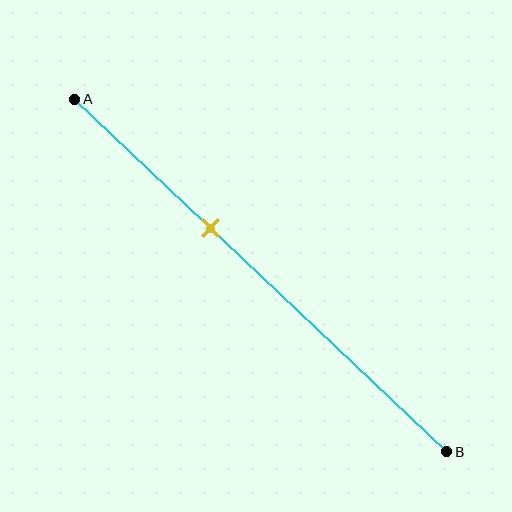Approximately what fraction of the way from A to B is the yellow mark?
The yellow mark is approximately 35% of the way from A to B.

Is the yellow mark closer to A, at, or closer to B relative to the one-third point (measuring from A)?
The yellow mark is closer to point B than the one-third point of segment AB.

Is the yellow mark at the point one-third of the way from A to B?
No, the mark is at about 35% from A, not at the 33% one-third point.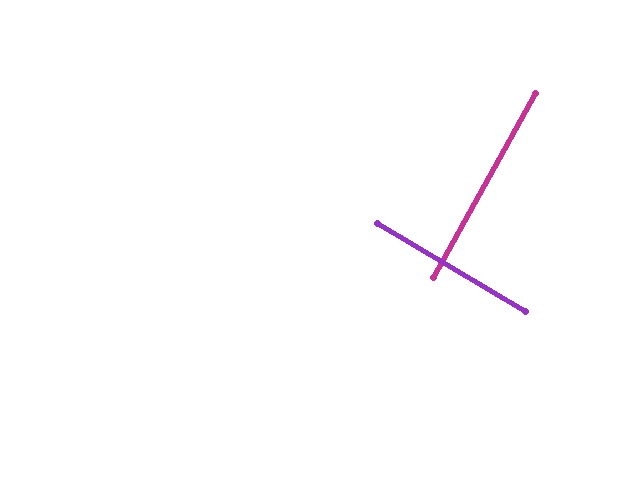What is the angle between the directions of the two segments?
Approximately 88 degrees.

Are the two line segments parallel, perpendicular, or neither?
Perpendicular — they meet at approximately 88°.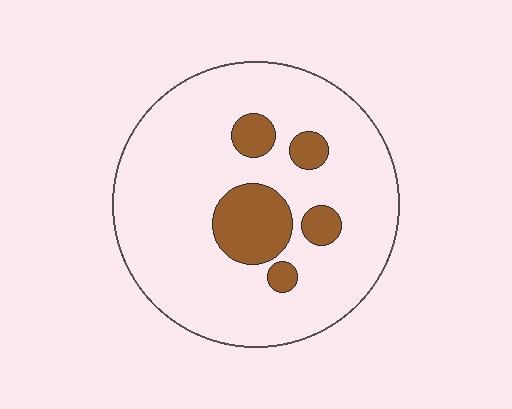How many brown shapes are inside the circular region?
5.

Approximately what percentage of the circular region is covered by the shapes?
Approximately 15%.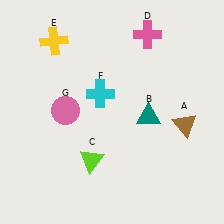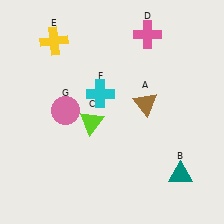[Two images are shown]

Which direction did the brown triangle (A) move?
The brown triangle (A) moved left.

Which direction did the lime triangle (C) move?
The lime triangle (C) moved up.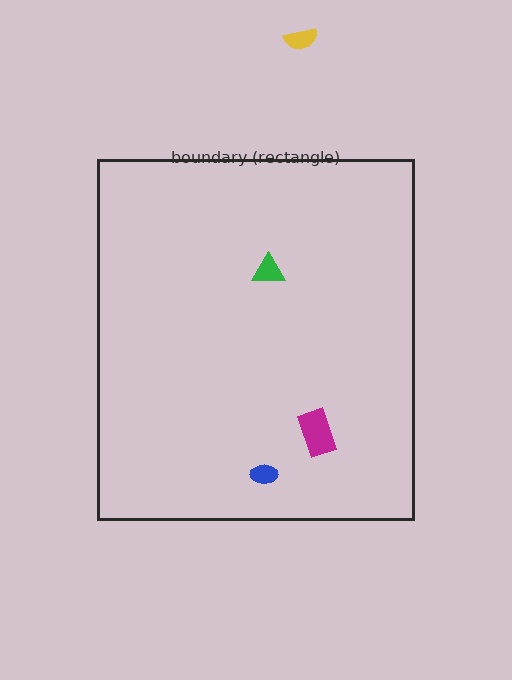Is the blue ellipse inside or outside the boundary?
Inside.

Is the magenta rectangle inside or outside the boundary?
Inside.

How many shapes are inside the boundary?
3 inside, 1 outside.